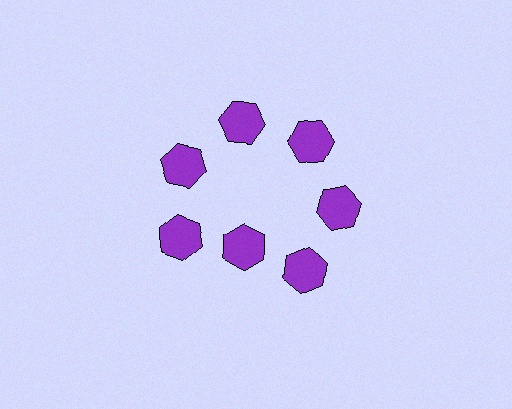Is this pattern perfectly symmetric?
No. The 7 purple hexagons are arranged in a ring, but one element near the 6 o'clock position is pulled inward toward the center, breaking the 7-fold rotational symmetry.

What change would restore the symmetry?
The symmetry would be restored by moving it outward, back onto the ring so that all 7 hexagons sit at equal angles and equal distance from the center.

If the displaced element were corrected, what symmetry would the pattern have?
It would have 7-fold rotational symmetry — the pattern would map onto itself every 51 degrees.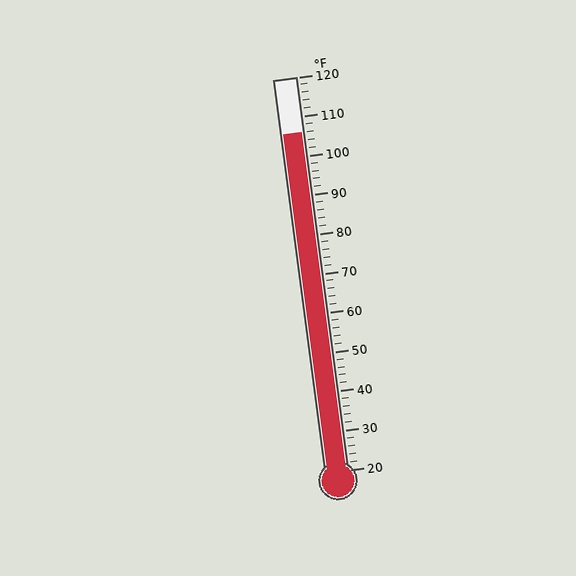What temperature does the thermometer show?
The thermometer shows approximately 106°F.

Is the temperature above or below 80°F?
The temperature is above 80°F.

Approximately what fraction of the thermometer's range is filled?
The thermometer is filled to approximately 85% of its range.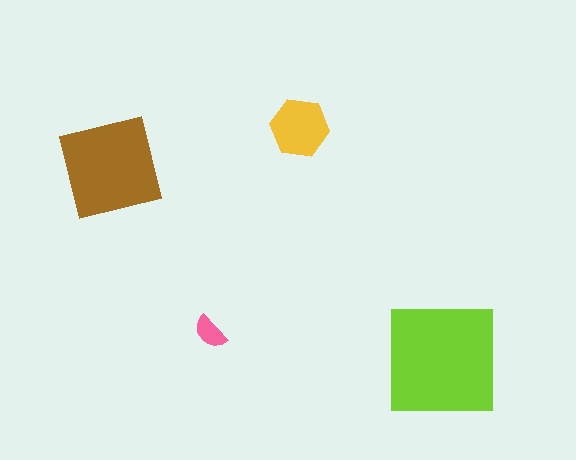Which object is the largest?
The lime square.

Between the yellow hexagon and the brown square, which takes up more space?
The brown square.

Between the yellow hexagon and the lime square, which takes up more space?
The lime square.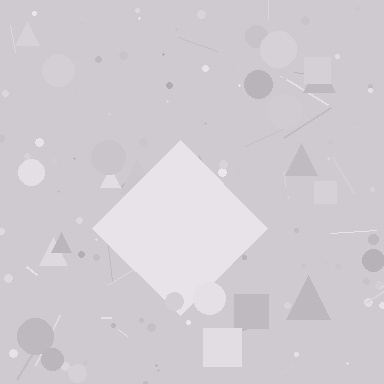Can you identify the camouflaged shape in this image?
The camouflaged shape is a diamond.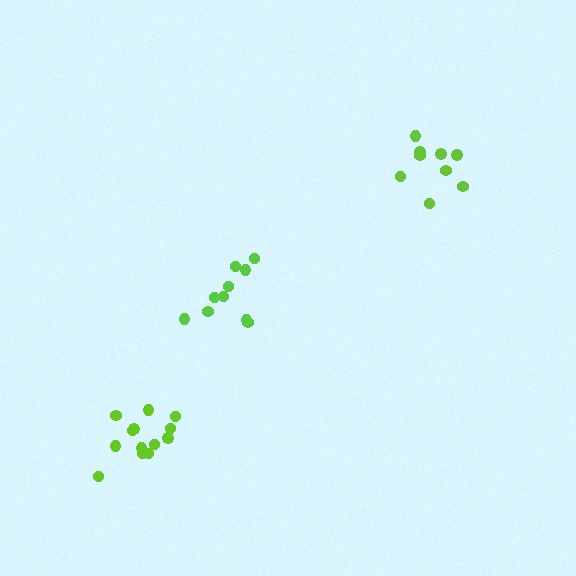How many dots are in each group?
Group 1: 9 dots, Group 2: 10 dots, Group 3: 13 dots (32 total).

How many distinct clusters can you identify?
There are 3 distinct clusters.